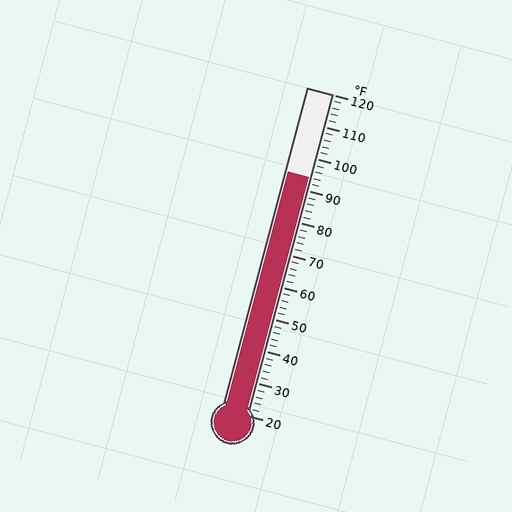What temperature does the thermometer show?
The thermometer shows approximately 94°F.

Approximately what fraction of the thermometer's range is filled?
The thermometer is filled to approximately 75% of its range.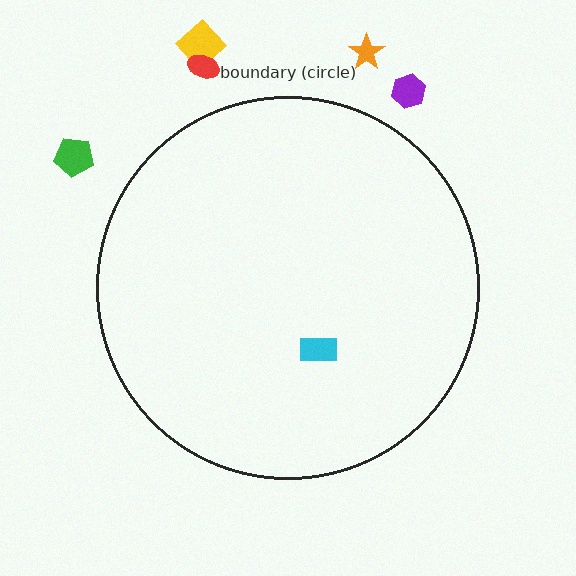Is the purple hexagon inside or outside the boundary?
Outside.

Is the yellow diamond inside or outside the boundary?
Outside.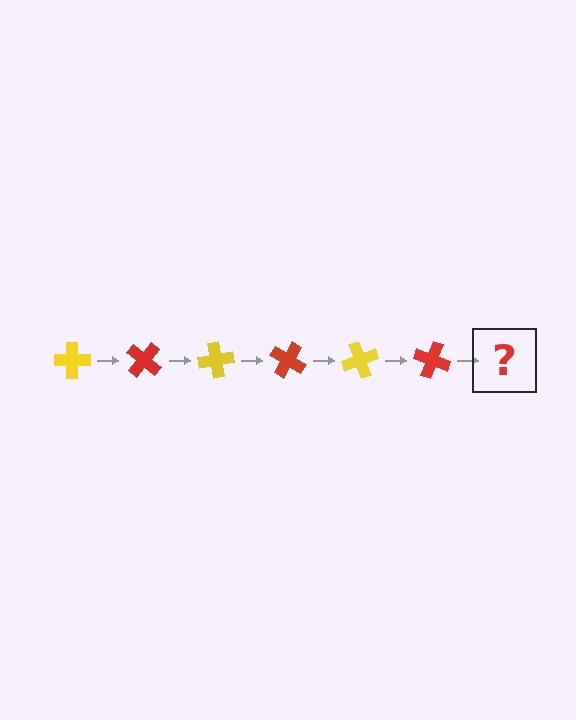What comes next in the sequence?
The next element should be a yellow cross, rotated 240 degrees from the start.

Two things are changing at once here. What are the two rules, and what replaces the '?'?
The two rules are that it rotates 40 degrees each step and the color cycles through yellow and red. The '?' should be a yellow cross, rotated 240 degrees from the start.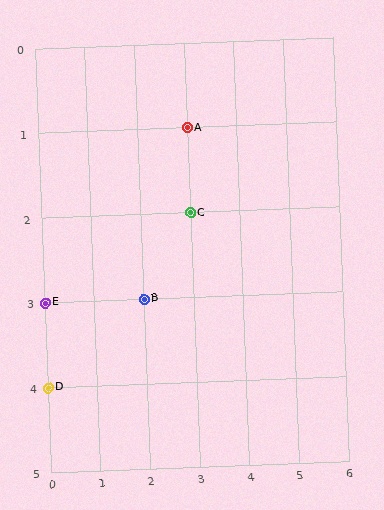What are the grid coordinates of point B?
Point B is at grid coordinates (2, 3).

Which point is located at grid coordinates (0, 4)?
Point D is at (0, 4).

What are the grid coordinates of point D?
Point D is at grid coordinates (0, 4).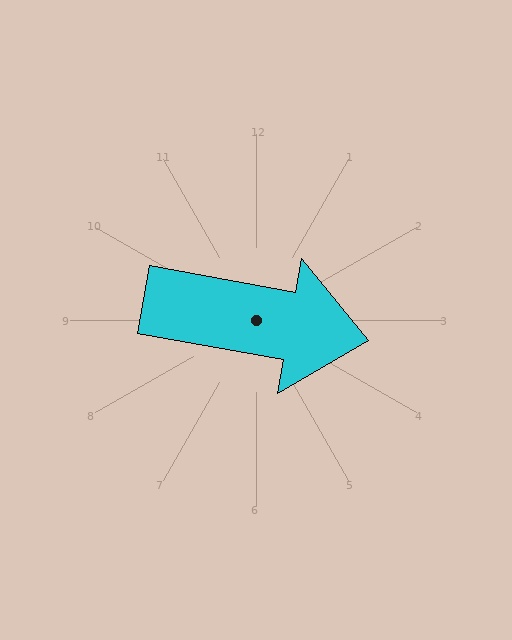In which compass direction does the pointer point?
East.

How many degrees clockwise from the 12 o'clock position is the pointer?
Approximately 100 degrees.